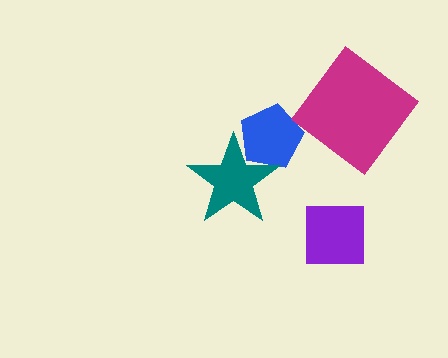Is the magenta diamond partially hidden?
No, no other shape covers it.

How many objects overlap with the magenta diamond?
0 objects overlap with the magenta diamond.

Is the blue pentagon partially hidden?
Yes, it is partially covered by another shape.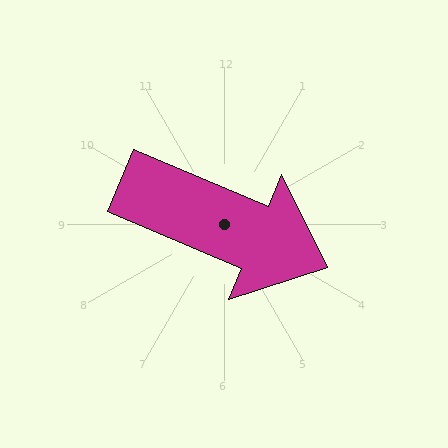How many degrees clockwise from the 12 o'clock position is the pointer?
Approximately 113 degrees.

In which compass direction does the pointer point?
Southeast.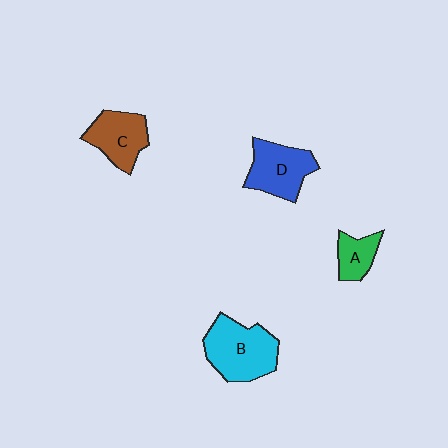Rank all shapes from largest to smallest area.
From largest to smallest: B (cyan), D (blue), C (brown), A (green).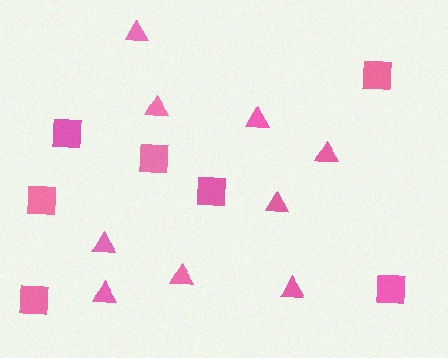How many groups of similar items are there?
There are 2 groups: one group of triangles (9) and one group of squares (7).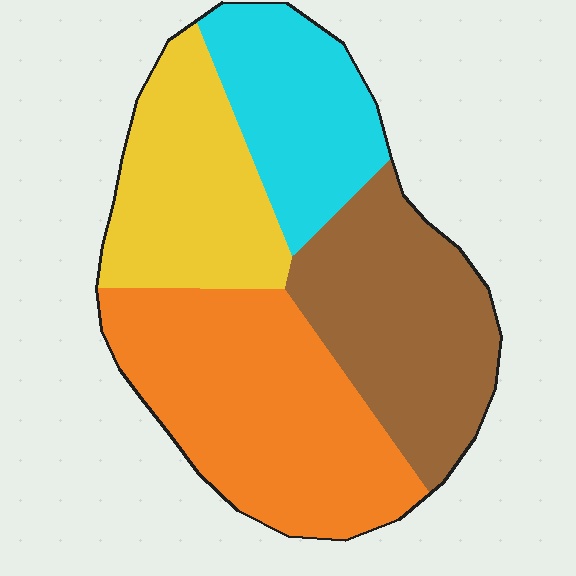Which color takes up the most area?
Orange, at roughly 35%.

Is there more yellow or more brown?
Brown.